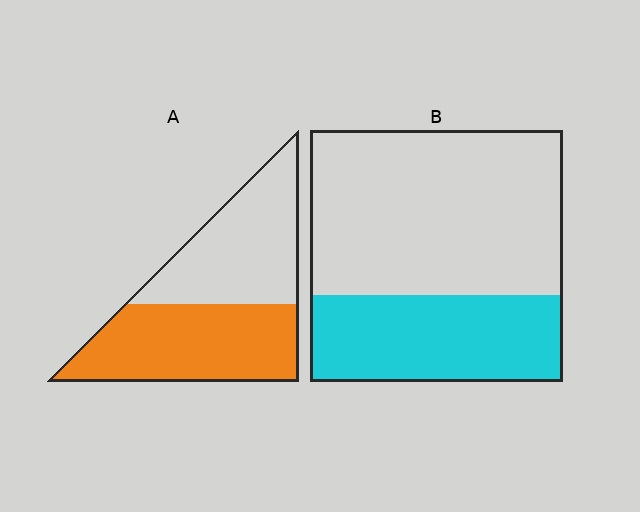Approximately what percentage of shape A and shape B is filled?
A is approximately 50% and B is approximately 35%.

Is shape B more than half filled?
No.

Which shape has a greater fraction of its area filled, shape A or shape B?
Shape A.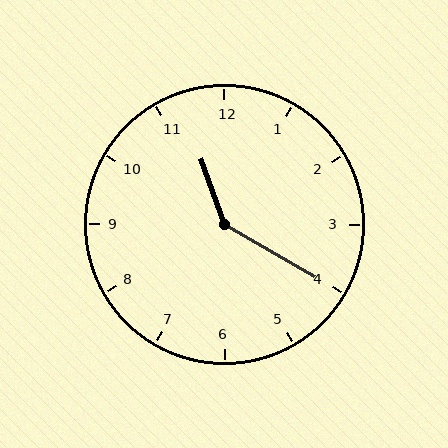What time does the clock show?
11:20.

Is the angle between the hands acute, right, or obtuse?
It is obtuse.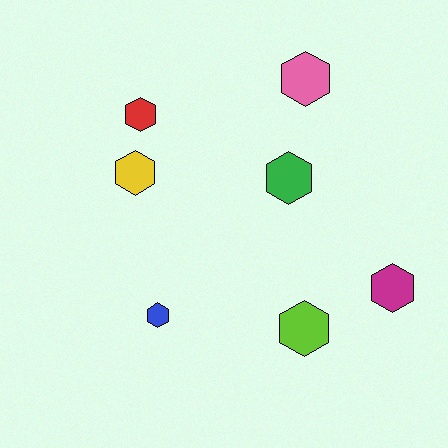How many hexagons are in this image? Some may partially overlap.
There are 7 hexagons.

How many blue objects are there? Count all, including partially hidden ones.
There is 1 blue object.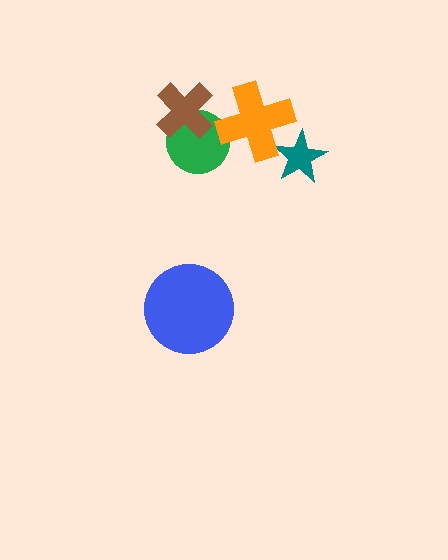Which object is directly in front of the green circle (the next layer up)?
The brown cross is directly in front of the green circle.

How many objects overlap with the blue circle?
0 objects overlap with the blue circle.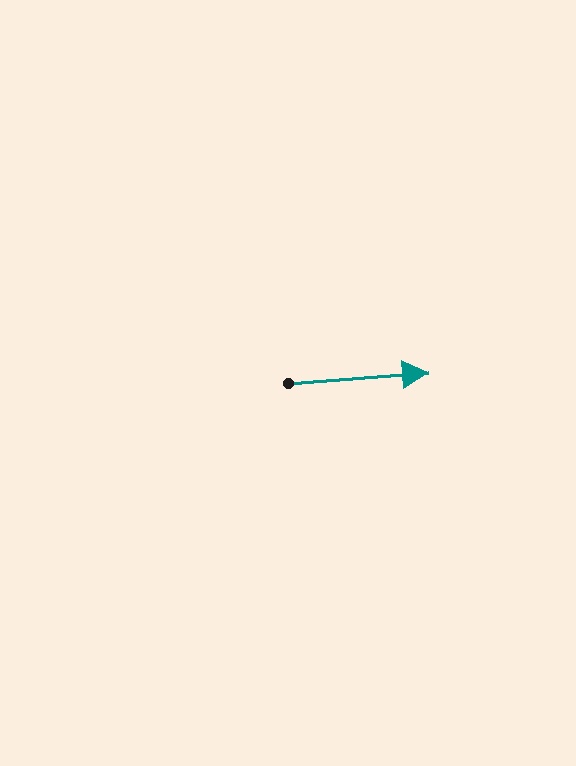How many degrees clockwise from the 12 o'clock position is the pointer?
Approximately 86 degrees.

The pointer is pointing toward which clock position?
Roughly 3 o'clock.